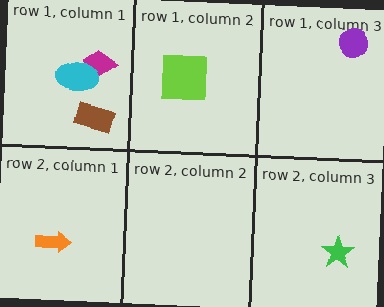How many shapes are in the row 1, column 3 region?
1.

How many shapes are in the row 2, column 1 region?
1.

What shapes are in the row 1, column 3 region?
The purple circle.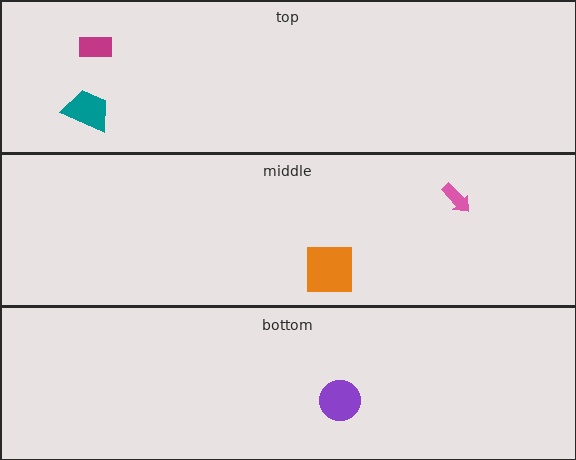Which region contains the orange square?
The middle region.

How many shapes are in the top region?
2.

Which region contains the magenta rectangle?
The top region.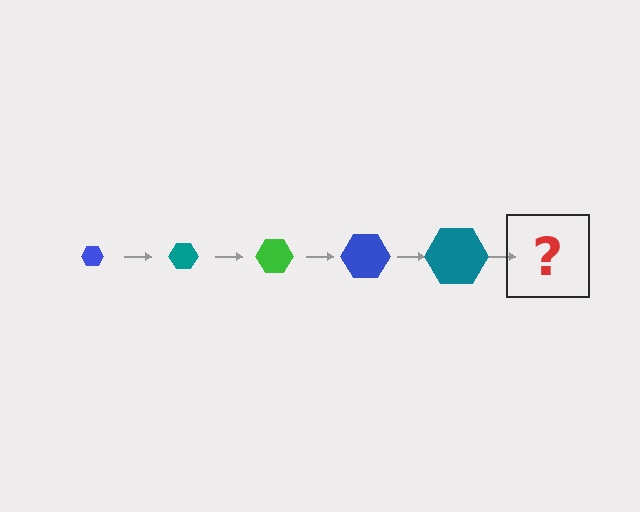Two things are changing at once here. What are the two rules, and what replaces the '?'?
The two rules are that the hexagon grows larger each step and the color cycles through blue, teal, and green. The '?' should be a green hexagon, larger than the previous one.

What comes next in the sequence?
The next element should be a green hexagon, larger than the previous one.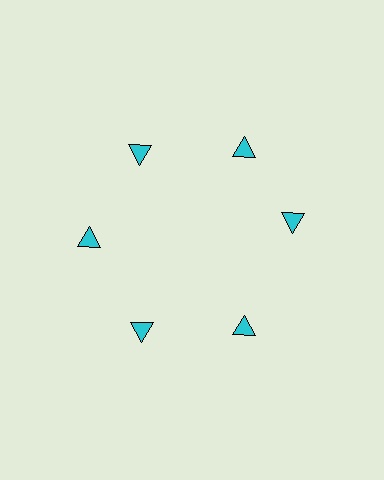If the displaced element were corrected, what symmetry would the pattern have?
It would have 6-fold rotational symmetry — the pattern would map onto itself every 60 degrees.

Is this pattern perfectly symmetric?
No. The 6 cyan triangles are arranged in a ring, but one element near the 3 o'clock position is rotated out of alignment along the ring, breaking the 6-fold rotational symmetry.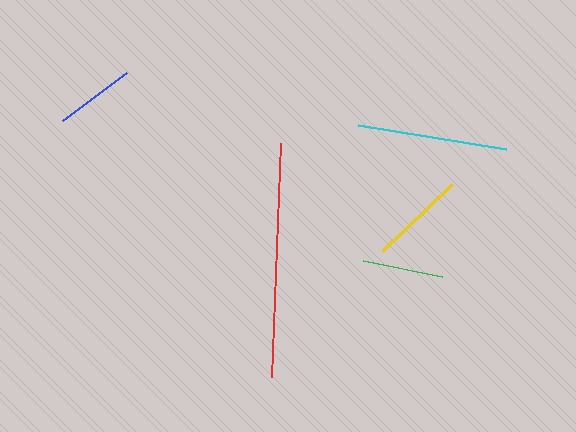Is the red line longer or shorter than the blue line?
The red line is longer than the blue line.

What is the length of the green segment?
The green segment is approximately 81 pixels long.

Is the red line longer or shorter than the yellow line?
The red line is longer than the yellow line.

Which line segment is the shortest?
The blue line is the shortest at approximately 80 pixels.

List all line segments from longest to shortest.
From longest to shortest: red, cyan, yellow, green, blue.